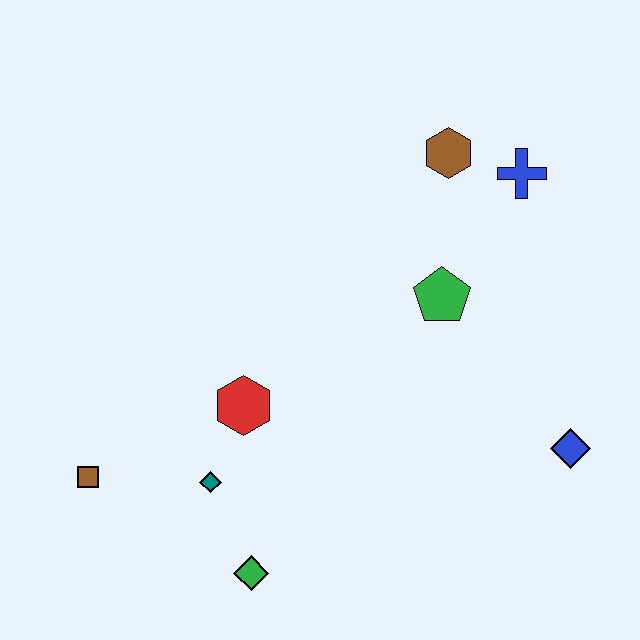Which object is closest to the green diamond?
The teal diamond is closest to the green diamond.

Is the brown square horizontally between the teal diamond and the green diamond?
No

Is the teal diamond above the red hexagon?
No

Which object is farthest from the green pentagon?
The brown square is farthest from the green pentagon.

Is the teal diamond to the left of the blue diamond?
Yes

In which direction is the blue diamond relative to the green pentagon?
The blue diamond is below the green pentagon.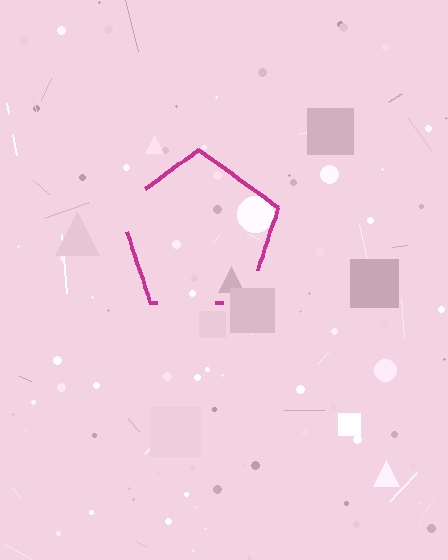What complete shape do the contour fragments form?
The contour fragments form a pentagon.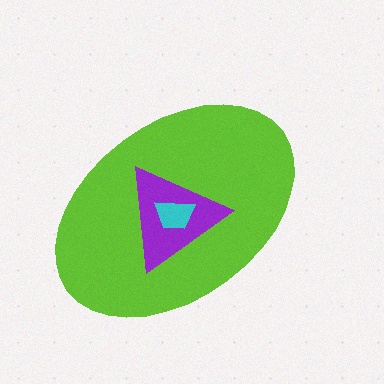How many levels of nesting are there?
3.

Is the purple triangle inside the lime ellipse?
Yes.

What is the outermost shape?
The lime ellipse.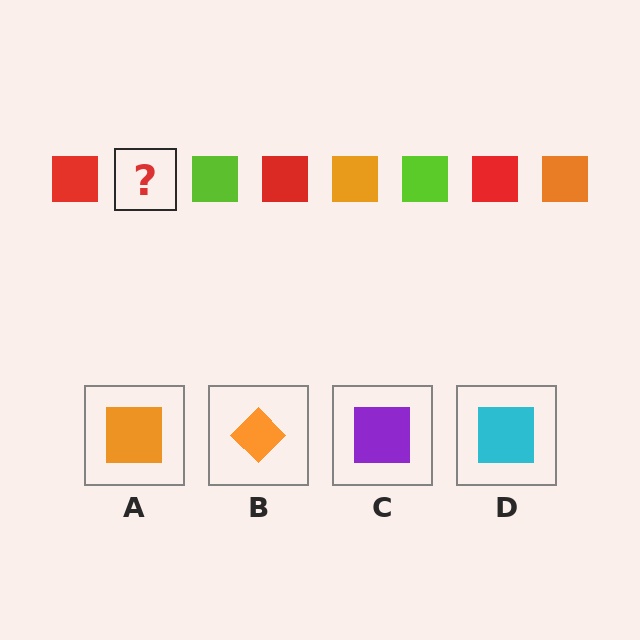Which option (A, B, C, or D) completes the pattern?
A.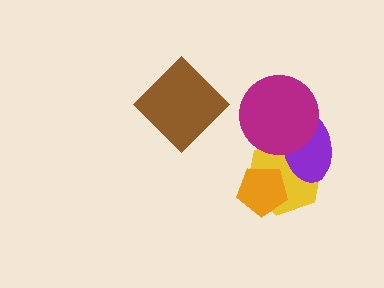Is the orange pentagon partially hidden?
No, no other shape covers it.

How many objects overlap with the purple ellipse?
2 objects overlap with the purple ellipse.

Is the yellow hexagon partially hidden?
Yes, it is partially covered by another shape.